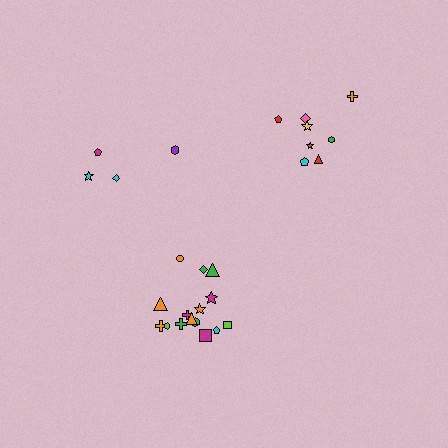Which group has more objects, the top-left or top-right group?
The top-right group.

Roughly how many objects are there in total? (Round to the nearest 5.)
Roughly 25 objects in total.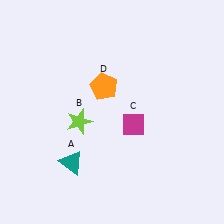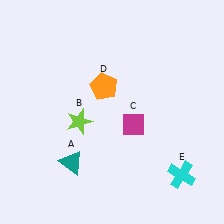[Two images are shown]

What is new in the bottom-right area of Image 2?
A cyan cross (E) was added in the bottom-right area of Image 2.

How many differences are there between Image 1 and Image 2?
There is 1 difference between the two images.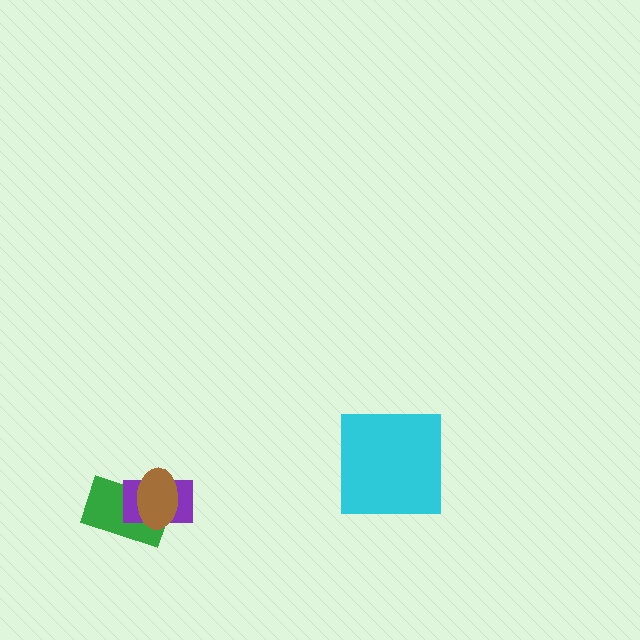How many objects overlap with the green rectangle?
2 objects overlap with the green rectangle.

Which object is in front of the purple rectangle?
The brown ellipse is in front of the purple rectangle.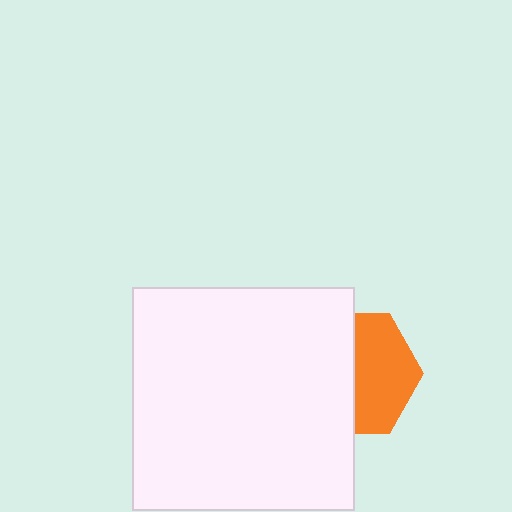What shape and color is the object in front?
The object in front is a white square.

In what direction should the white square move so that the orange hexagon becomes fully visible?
The white square should move left. That is the shortest direction to clear the overlap and leave the orange hexagon fully visible.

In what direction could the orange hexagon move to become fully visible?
The orange hexagon could move right. That would shift it out from behind the white square entirely.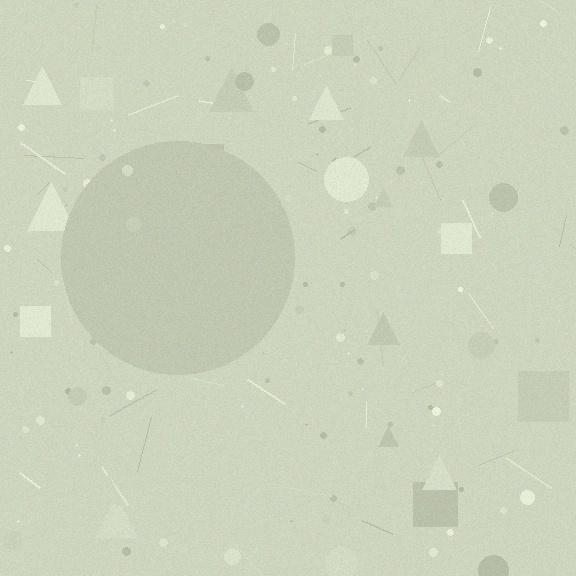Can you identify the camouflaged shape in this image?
The camouflaged shape is a circle.